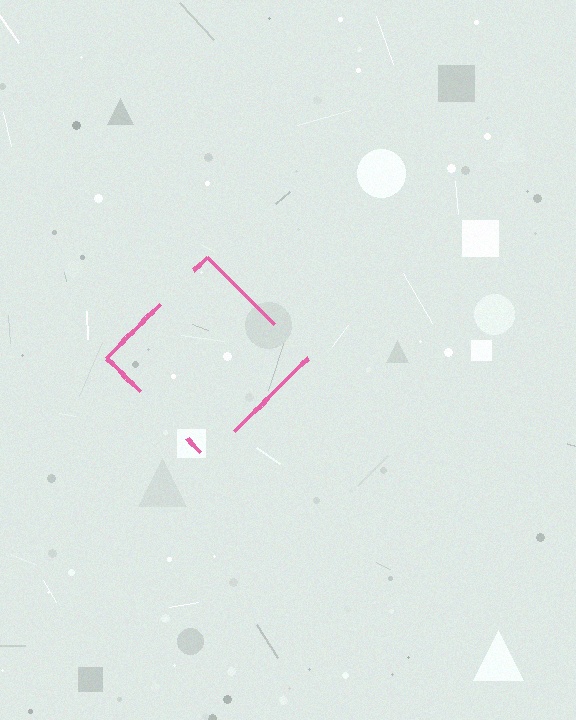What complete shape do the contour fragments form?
The contour fragments form a diamond.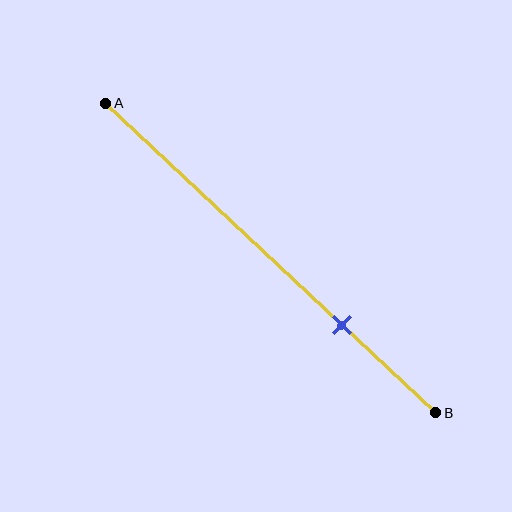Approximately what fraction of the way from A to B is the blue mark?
The blue mark is approximately 70% of the way from A to B.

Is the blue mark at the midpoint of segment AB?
No, the mark is at about 70% from A, not at the 50% midpoint.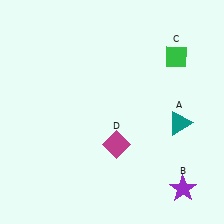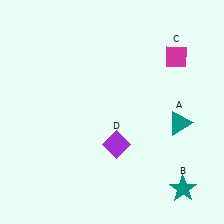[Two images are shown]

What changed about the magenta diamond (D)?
In Image 1, D is magenta. In Image 2, it changed to purple.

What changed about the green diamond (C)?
In Image 1, C is green. In Image 2, it changed to magenta.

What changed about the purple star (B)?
In Image 1, B is purple. In Image 2, it changed to teal.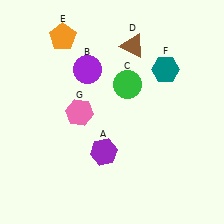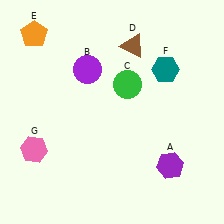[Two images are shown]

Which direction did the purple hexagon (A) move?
The purple hexagon (A) moved right.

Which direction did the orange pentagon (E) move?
The orange pentagon (E) moved left.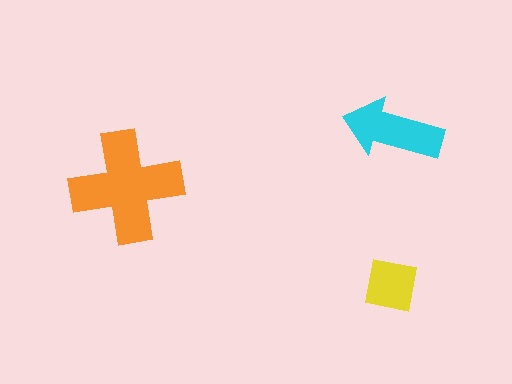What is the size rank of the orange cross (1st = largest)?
1st.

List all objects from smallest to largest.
The yellow square, the cyan arrow, the orange cross.